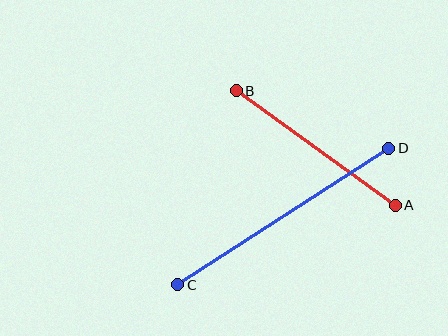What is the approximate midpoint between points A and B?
The midpoint is at approximately (316, 148) pixels.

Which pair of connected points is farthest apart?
Points C and D are farthest apart.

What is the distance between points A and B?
The distance is approximately 196 pixels.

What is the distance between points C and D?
The distance is approximately 251 pixels.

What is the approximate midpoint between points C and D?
The midpoint is at approximately (283, 217) pixels.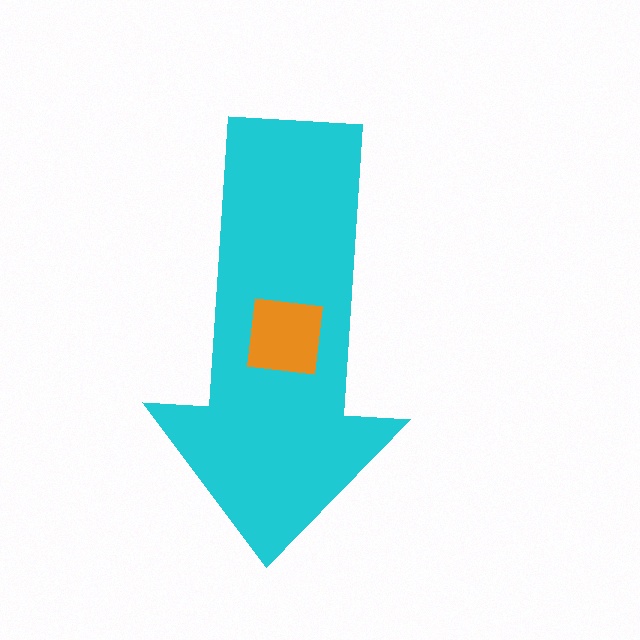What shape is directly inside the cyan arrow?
The orange square.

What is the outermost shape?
The cyan arrow.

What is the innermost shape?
The orange square.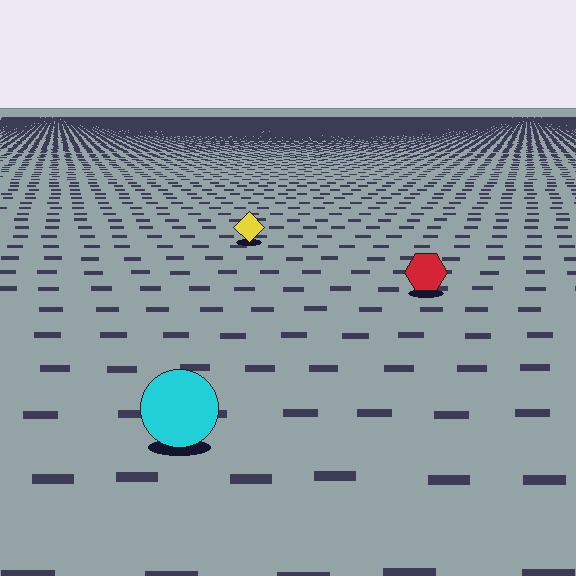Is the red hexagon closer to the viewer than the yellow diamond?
Yes. The red hexagon is closer — you can tell from the texture gradient: the ground texture is coarser near it.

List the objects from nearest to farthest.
From nearest to farthest: the cyan circle, the red hexagon, the yellow diamond.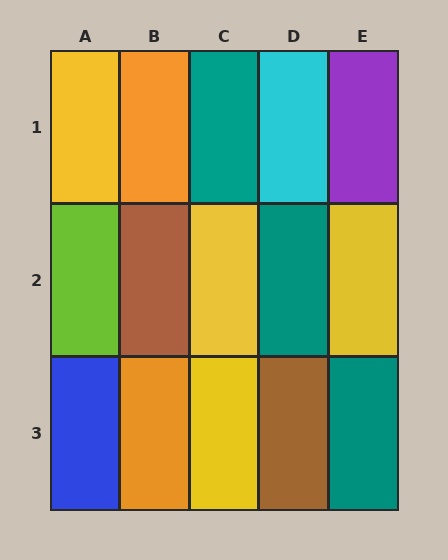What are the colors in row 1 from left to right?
Yellow, orange, teal, cyan, purple.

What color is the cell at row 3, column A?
Blue.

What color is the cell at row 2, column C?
Yellow.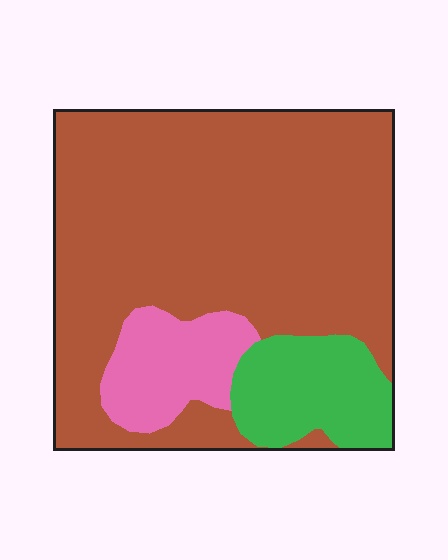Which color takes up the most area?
Brown, at roughly 75%.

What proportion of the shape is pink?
Pink takes up less than a quarter of the shape.